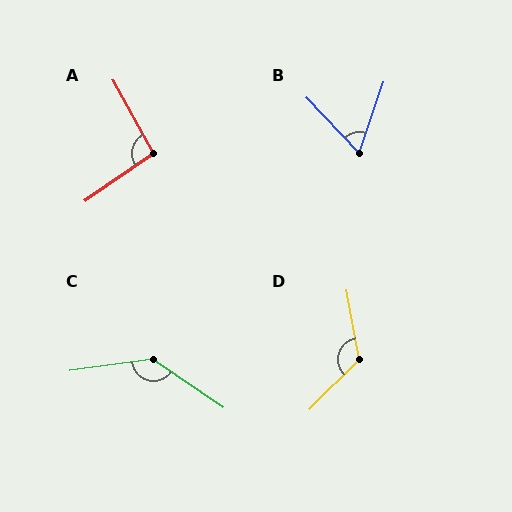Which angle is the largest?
C, at approximately 138 degrees.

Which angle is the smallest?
B, at approximately 62 degrees.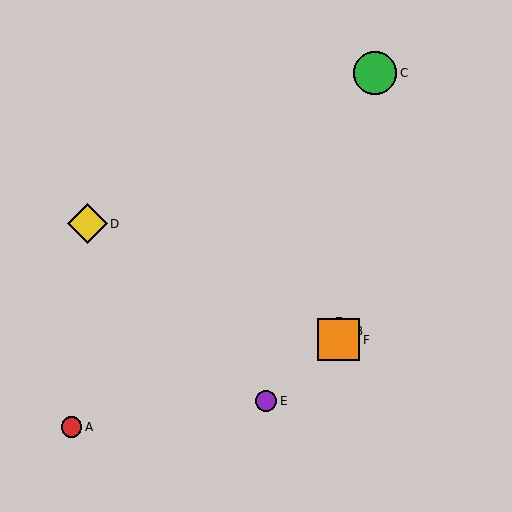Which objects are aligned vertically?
Objects B, F are aligned vertically.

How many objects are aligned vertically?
2 objects (B, F) are aligned vertically.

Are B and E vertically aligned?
No, B is at x≈339 and E is at x≈266.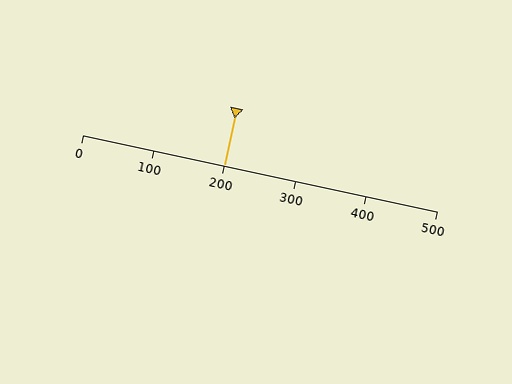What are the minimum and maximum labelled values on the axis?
The axis runs from 0 to 500.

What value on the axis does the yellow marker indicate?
The marker indicates approximately 200.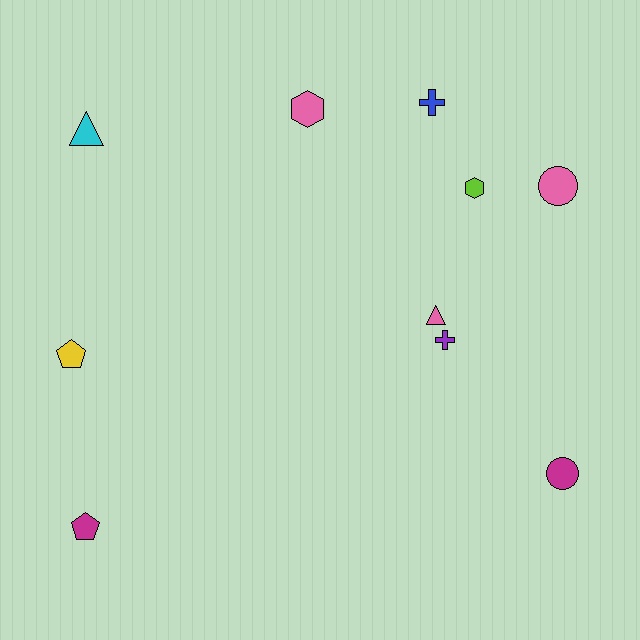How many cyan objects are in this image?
There is 1 cyan object.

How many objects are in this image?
There are 10 objects.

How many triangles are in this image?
There are 2 triangles.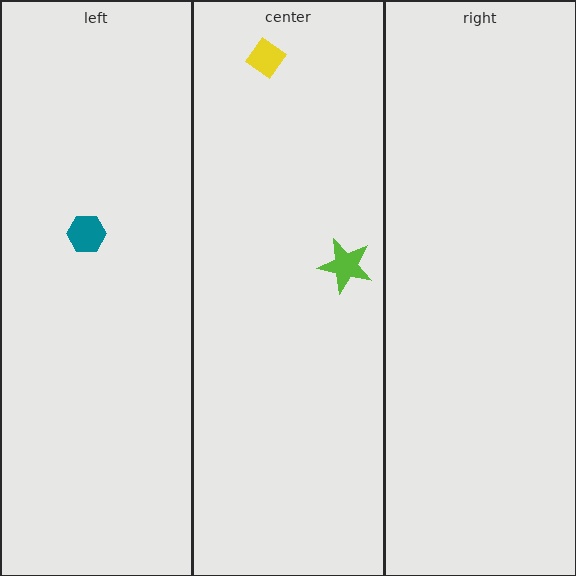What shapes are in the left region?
The teal hexagon.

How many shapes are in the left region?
1.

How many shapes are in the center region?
2.